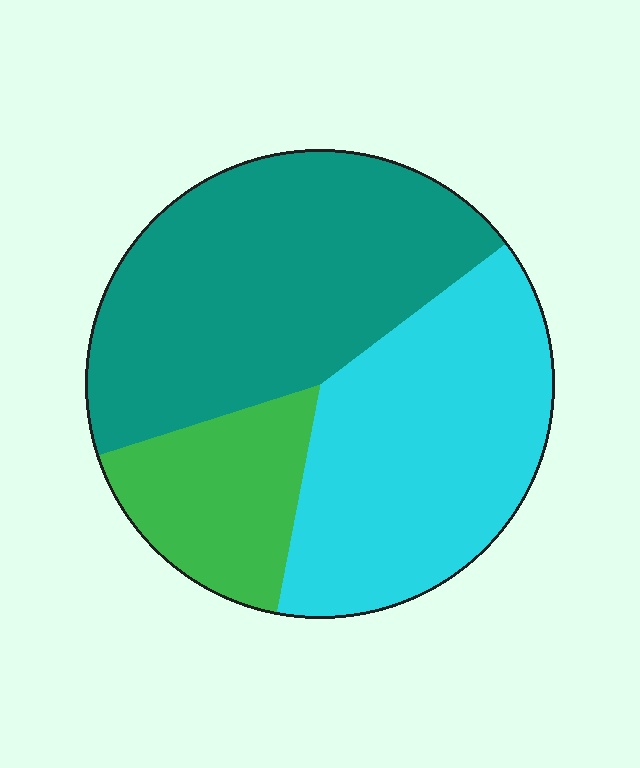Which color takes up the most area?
Teal, at roughly 45%.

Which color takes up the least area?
Green, at roughly 15%.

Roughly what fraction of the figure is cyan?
Cyan covers about 40% of the figure.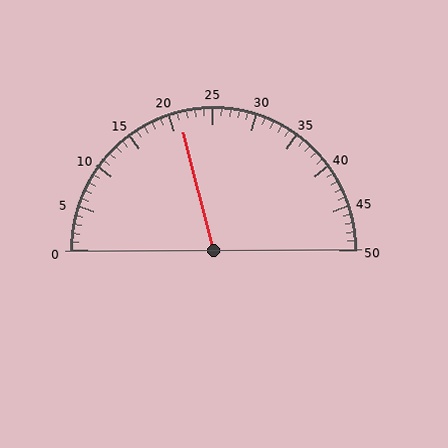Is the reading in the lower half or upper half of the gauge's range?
The reading is in the lower half of the range (0 to 50).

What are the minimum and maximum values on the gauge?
The gauge ranges from 0 to 50.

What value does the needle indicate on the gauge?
The needle indicates approximately 21.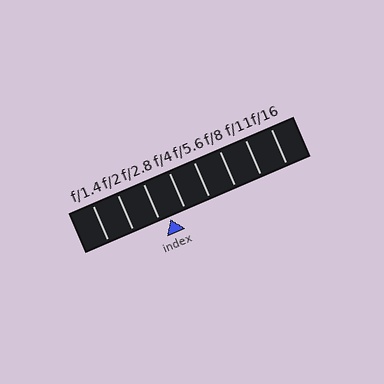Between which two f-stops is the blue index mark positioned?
The index mark is between f/2.8 and f/4.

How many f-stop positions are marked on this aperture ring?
There are 8 f-stop positions marked.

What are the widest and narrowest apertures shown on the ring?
The widest aperture shown is f/1.4 and the narrowest is f/16.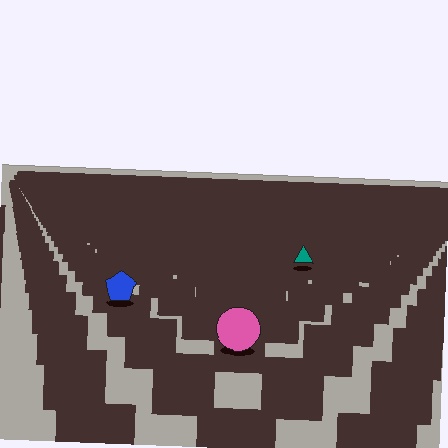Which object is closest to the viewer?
The pink circle is closest. The texture marks near it are larger and more spread out.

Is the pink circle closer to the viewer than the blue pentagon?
Yes. The pink circle is closer — you can tell from the texture gradient: the ground texture is coarser near it.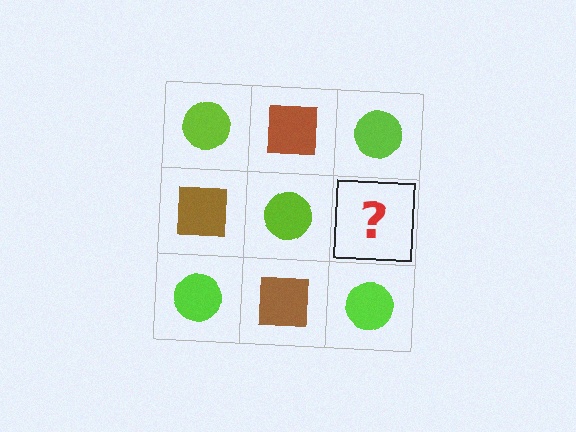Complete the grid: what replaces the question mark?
The question mark should be replaced with a brown square.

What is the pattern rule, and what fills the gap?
The rule is that it alternates lime circle and brown square in a checkerboard pattern. The gap should be filled with a brown square.